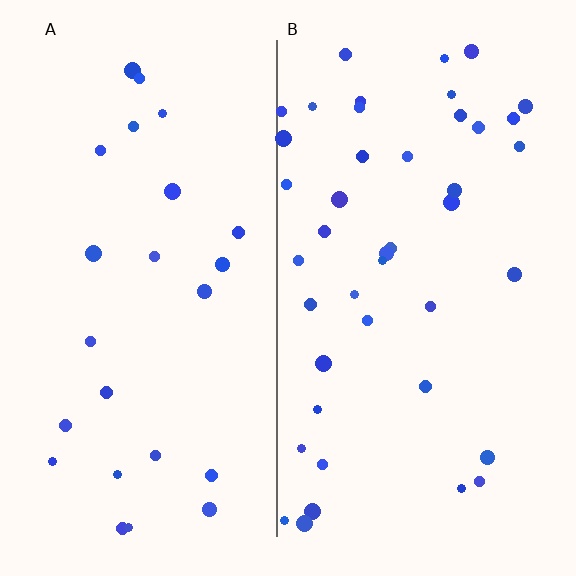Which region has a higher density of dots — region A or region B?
B (the right).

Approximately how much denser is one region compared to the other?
Approximately 1.8× — region B over region A.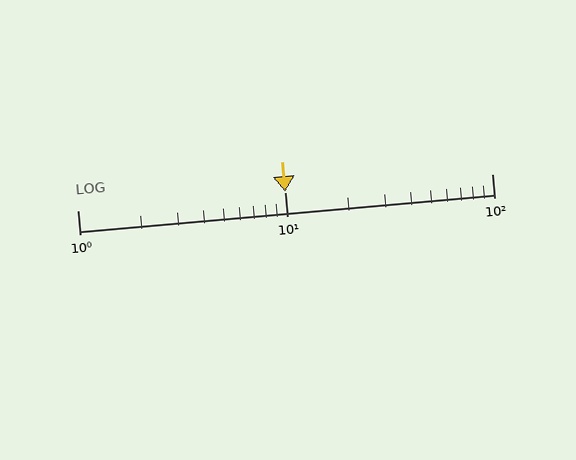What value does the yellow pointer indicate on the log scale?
The pointer indicates approximately 10.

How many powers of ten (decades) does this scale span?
The scale spans 2 decades, from 1 to 100.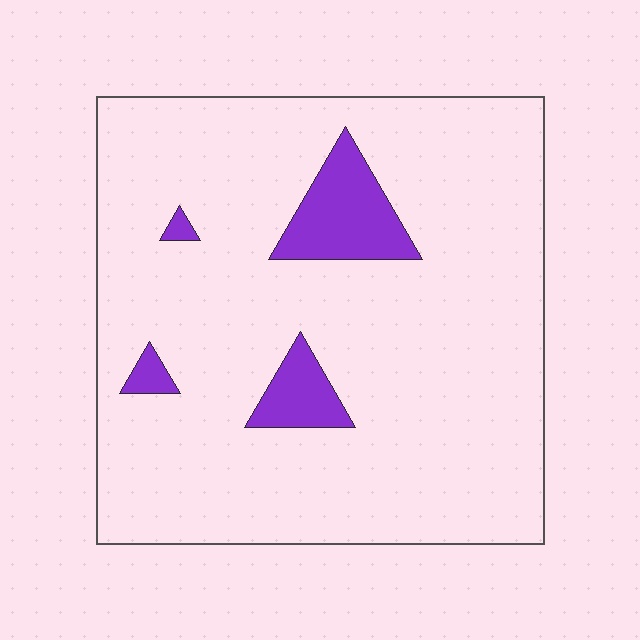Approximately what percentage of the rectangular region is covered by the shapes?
Approximately 10%.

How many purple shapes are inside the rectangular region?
4.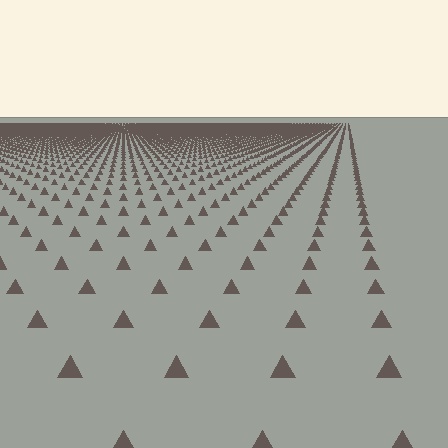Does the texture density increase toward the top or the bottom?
Density increases toward the top.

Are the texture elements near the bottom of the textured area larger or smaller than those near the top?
Larger. Near the bottom, elements are closer to the viewer and appear at a bigger on-screen size.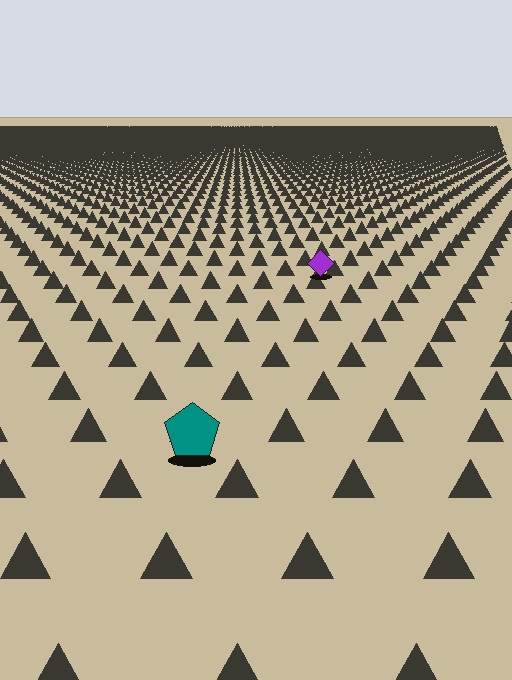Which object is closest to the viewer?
The teal pentagon is closest. The texture marks near it are larger and more spread out.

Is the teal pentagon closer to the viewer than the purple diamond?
Yes. The teal pentagon is closer — you can tell from the texture gradient: the ground texture is coarser near it.